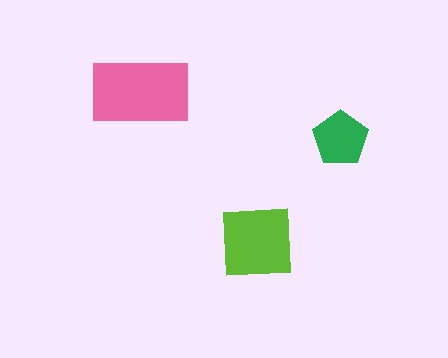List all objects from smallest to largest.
The green pentagon, the lime square, the pink rectangle.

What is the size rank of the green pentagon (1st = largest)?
3rd.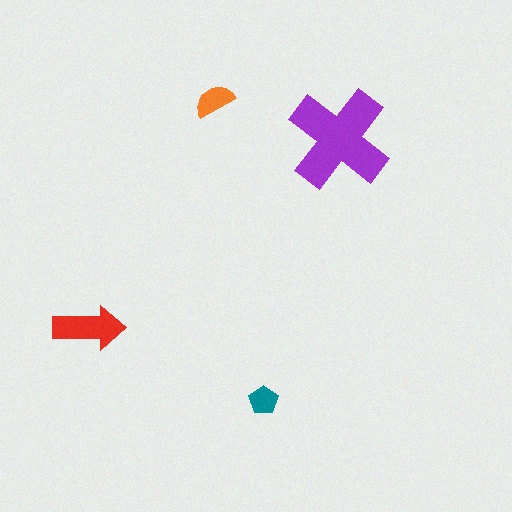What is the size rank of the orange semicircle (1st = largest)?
3rd.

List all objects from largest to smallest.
The purple cross, the red arrow, the orange semicircle, the teal pentagon.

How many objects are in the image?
There are 4 objects in the image.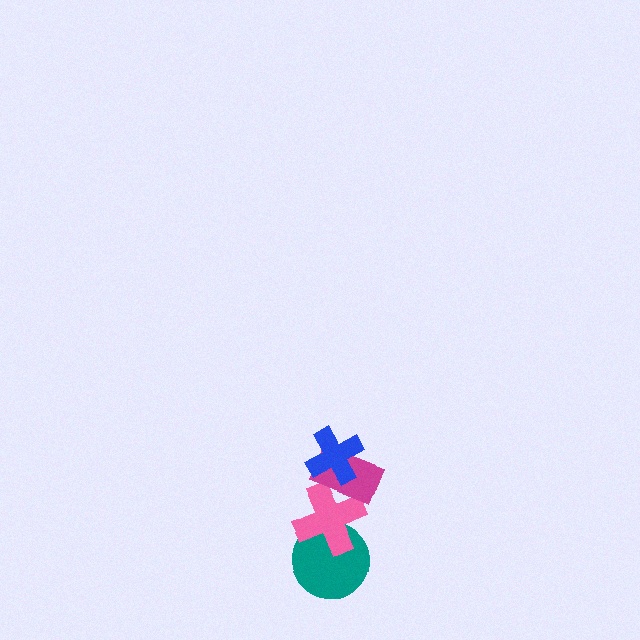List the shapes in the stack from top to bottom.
From top to bottom: the blue cross, the magenta rectangle, the pink cross, the teal circle.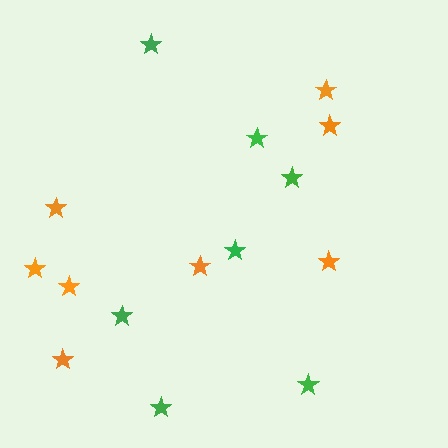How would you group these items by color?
There are 2 groups: one group of green stars (7) and one group of orange stars (8).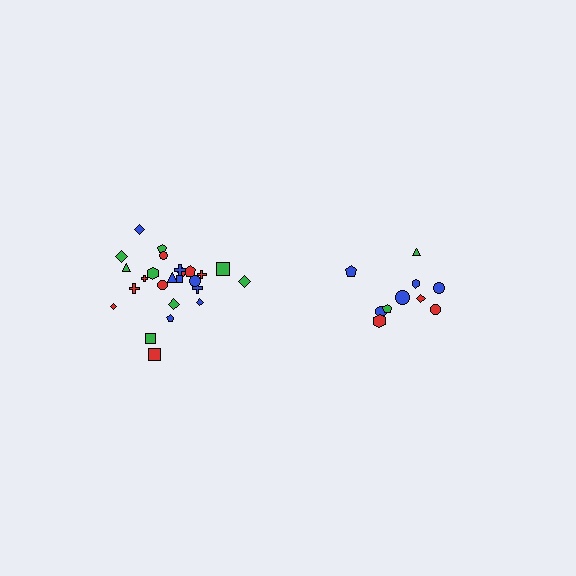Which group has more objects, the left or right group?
The left group.